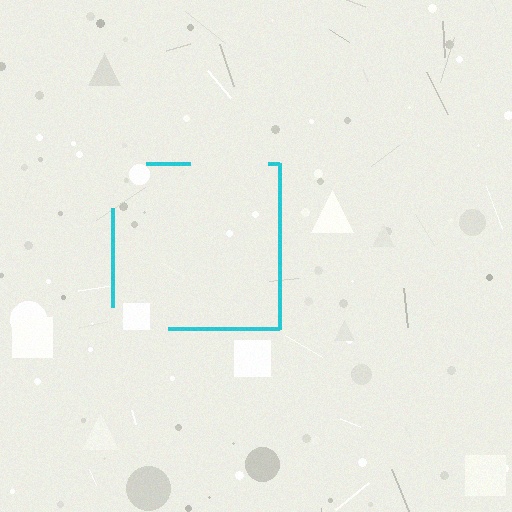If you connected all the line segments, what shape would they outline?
They would outline a square.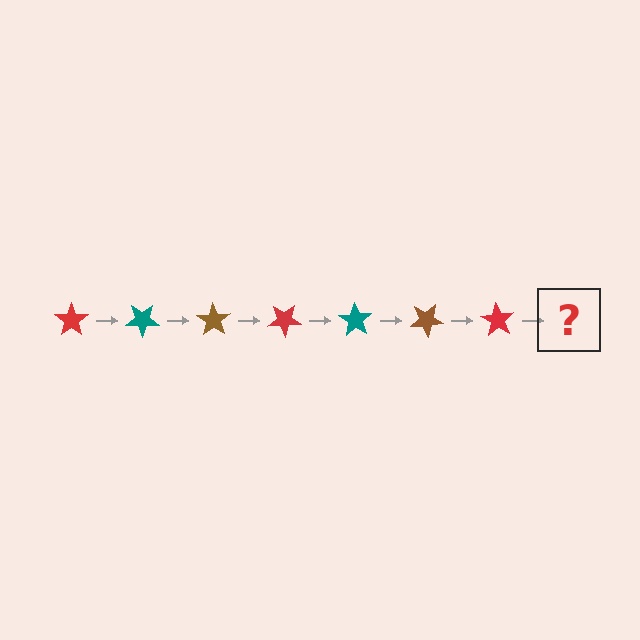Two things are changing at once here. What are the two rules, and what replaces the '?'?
The two rules are that it rotates 35 degrees each step and the color cycles through red, teal, and brown. The '?' should be a teal star, rotated 245 degrees from the start.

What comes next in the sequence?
The next element should be a teal star, rotated 245 degrees from the start.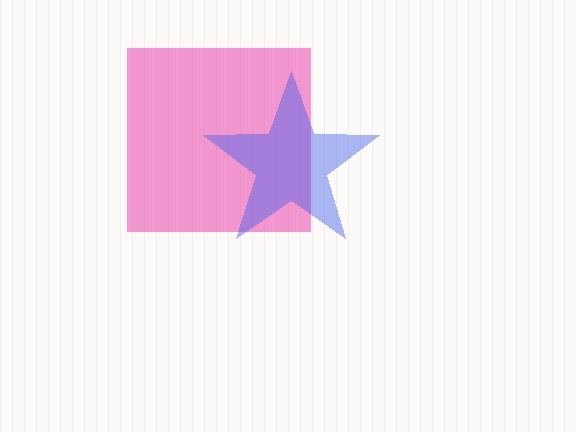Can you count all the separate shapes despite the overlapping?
Yes, there are 2 separate shapes.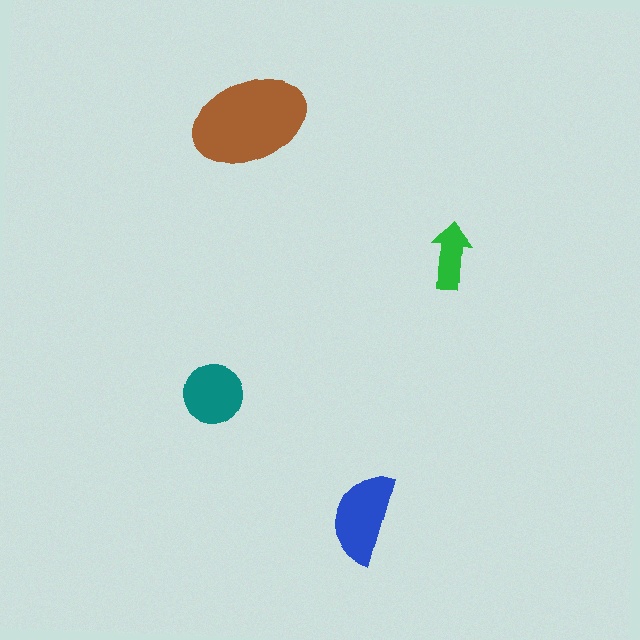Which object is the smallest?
The green arrow.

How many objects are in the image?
There are 4 objects in the image.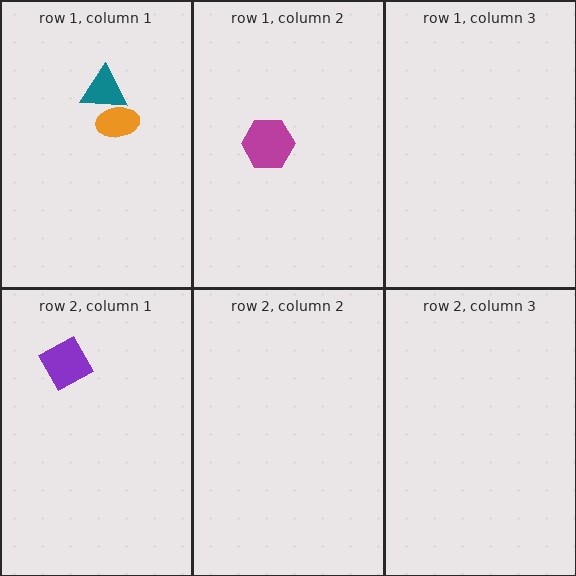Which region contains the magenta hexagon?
The row 1, column 2 region.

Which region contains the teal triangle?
The row 1, column 1 region.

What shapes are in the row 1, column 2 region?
The magenta hexagon.